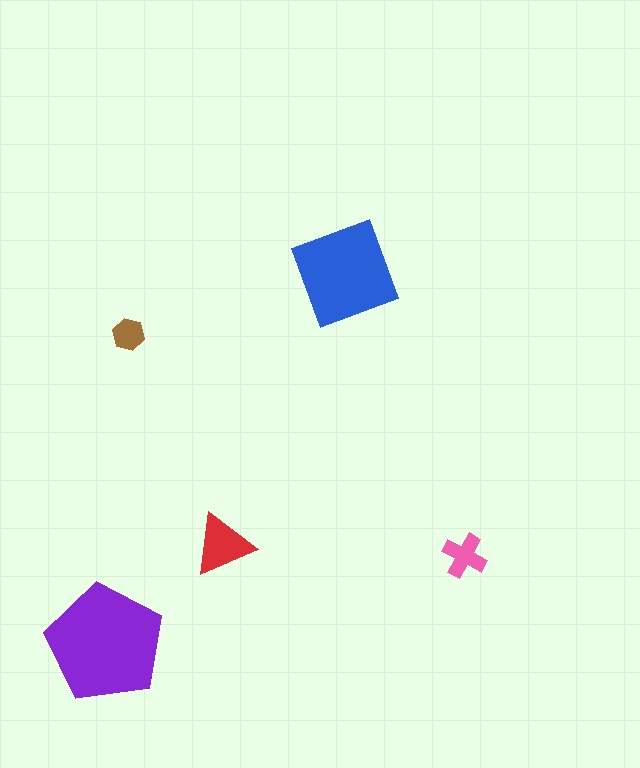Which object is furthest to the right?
The pink cross is rightmost.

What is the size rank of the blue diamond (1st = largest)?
2nd.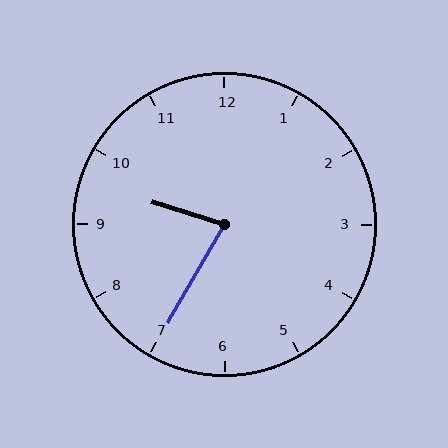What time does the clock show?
9:35.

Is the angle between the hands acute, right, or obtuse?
It is acute.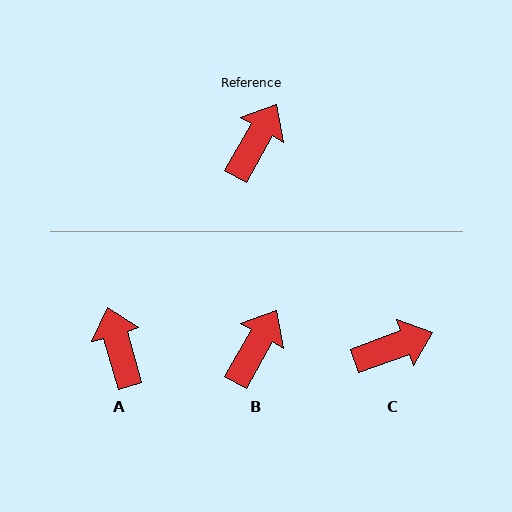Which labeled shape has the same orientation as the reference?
B.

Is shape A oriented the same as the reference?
No, it is off by about 46 degrees.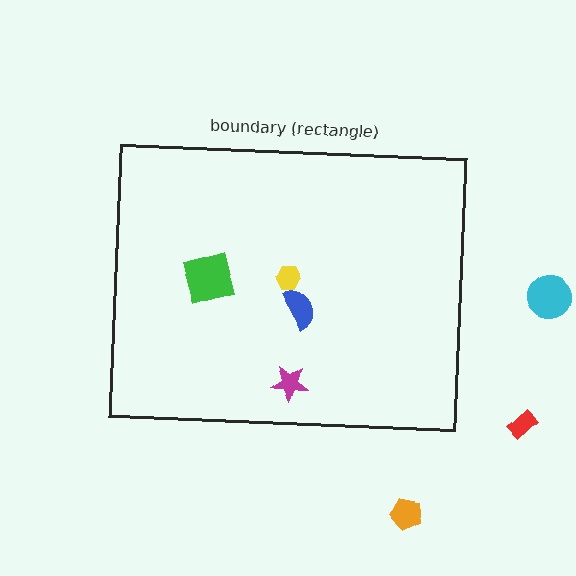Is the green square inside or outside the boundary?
Inside.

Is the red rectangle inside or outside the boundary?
Outside.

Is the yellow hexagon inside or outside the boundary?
Inside.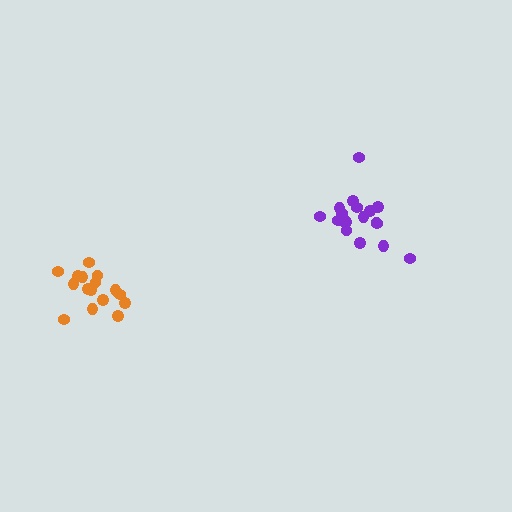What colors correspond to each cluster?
The clusters are colored: purple, orange.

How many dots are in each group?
Group 1: 18 dots, Group 2: 17 dots (35 total).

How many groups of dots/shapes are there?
There are 2 groups.